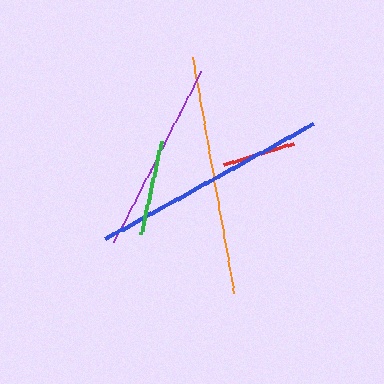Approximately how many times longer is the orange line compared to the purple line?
The orange line is approximately 1.2 times the length of the purple line.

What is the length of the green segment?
The green segment is approximately 96 pixels long.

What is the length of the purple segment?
The purple segment is approximately 193 pixels long.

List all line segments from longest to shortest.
From longest to shortest: orange, blue, purple, green, red.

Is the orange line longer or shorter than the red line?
The orange line is longer than the red line.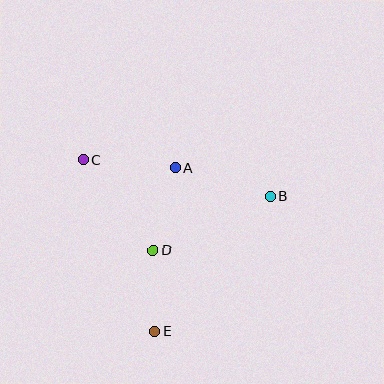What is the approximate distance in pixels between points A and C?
The distance between A and C is approximately 92 pixels.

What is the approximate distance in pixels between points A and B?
The distance between A and B is approximately 99 pixels.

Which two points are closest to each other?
Points D and E are closest to each other.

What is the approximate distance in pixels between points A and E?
The distance between A and E is approximately 165 pixels.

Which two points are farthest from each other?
Points B and C are farthest from each other.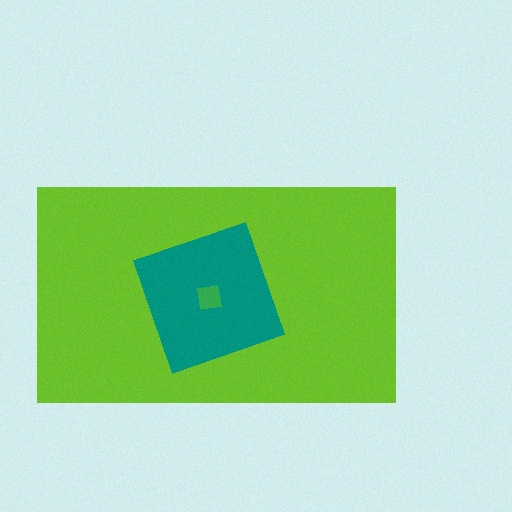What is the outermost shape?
The lime rectangle.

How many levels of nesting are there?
3.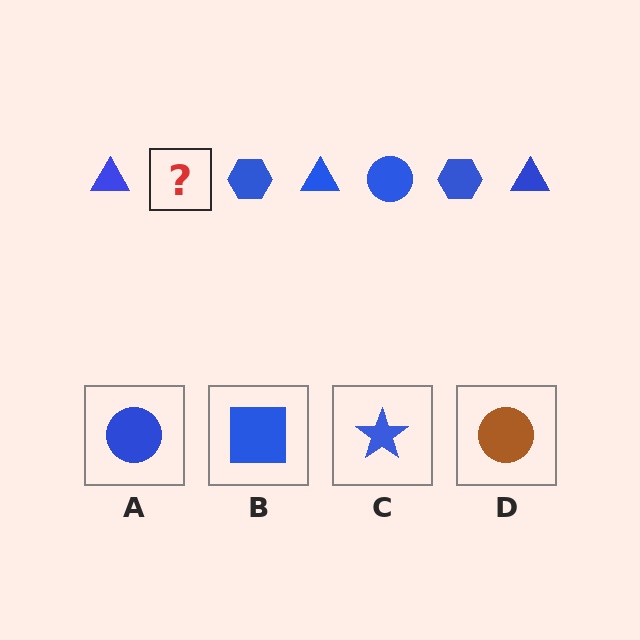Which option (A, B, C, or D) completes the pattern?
A.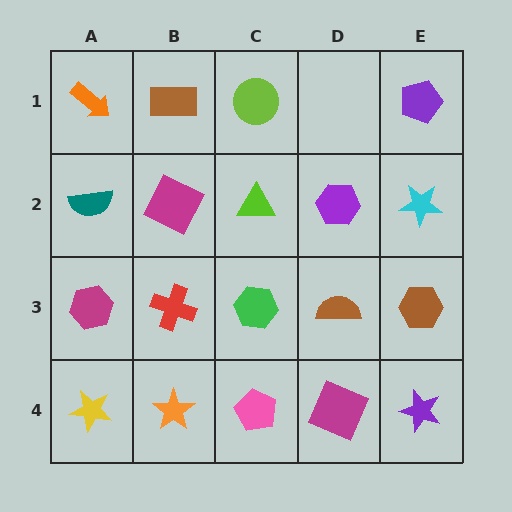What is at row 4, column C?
A pink pentagon.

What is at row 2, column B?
A magenta square.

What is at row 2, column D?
A purple hexagon.